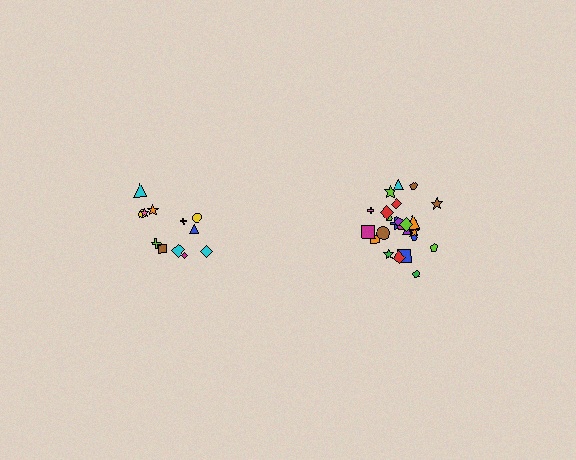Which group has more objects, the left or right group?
The right group.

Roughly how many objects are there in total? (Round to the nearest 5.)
Roughly 35 objects in total.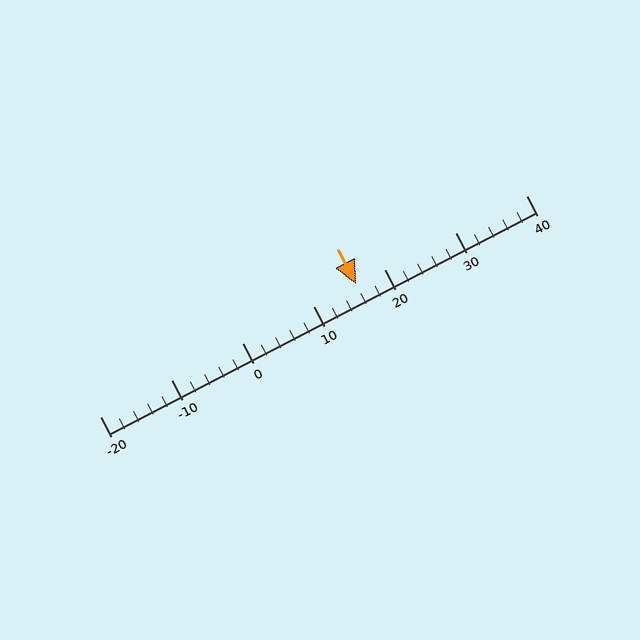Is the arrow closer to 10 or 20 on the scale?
The arrow is closer to 20.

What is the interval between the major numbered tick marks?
The major tick marks are spaced 10 units apart.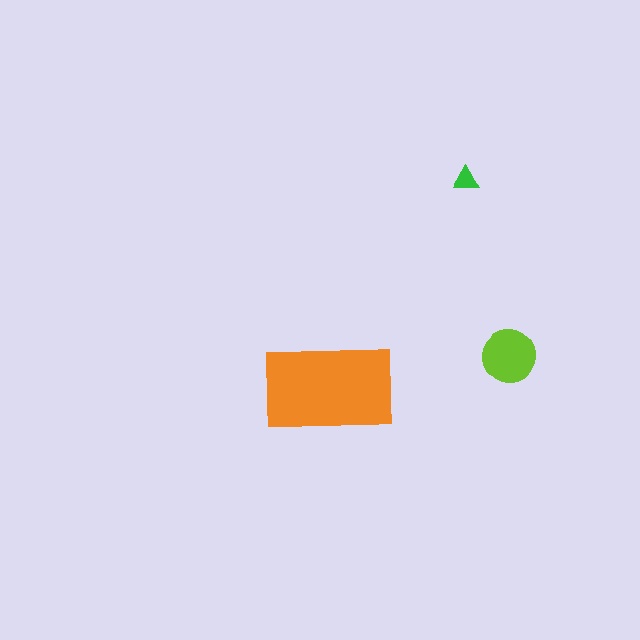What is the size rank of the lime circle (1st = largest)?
2nd.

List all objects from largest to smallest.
The orange rectangle, the lime circle, the green triangle.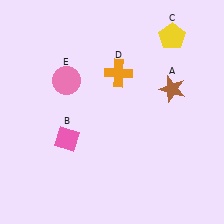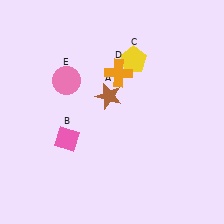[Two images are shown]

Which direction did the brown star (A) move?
The brown star (A) moved left.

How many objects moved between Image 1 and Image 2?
2 objects moved between the two images.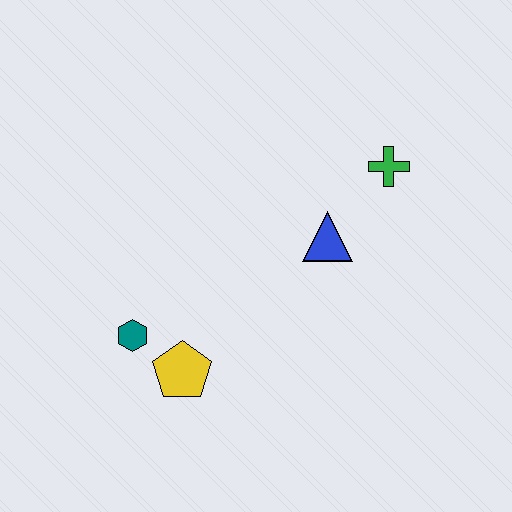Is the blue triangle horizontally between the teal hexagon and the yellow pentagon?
No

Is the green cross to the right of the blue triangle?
Yes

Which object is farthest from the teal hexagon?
The green cross is farthest from the teal hexagon.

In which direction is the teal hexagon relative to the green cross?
The teal hexagon is to the left of the green cross.